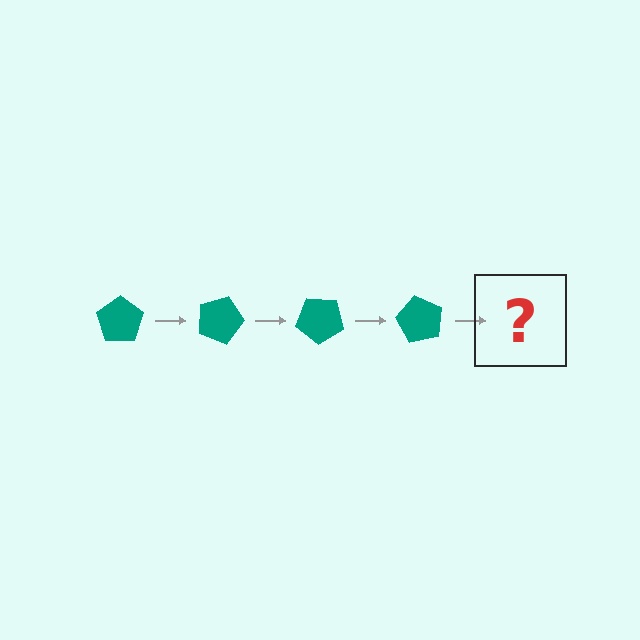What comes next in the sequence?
The next element should be a teal pentagon rotated 80 degrees.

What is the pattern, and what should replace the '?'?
The pattern is that the pentagon rotates 20 degrees each step. The '?' should be a teal pentagon rotated 80 degrees.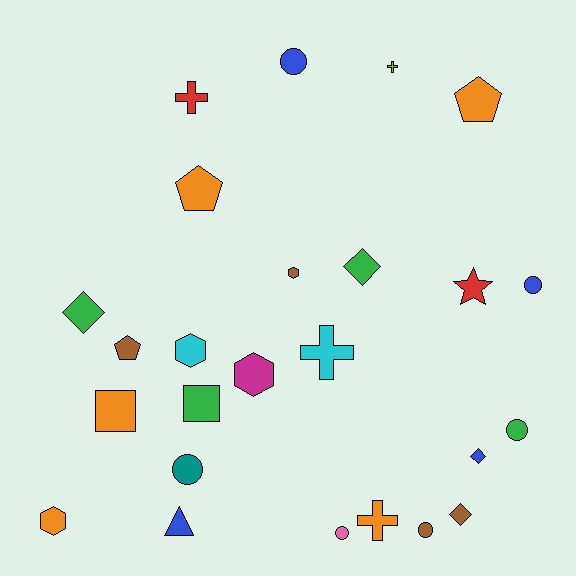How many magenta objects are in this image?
There is 1 magenta object.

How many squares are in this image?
There are 2 squares.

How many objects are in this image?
There are 25 objects.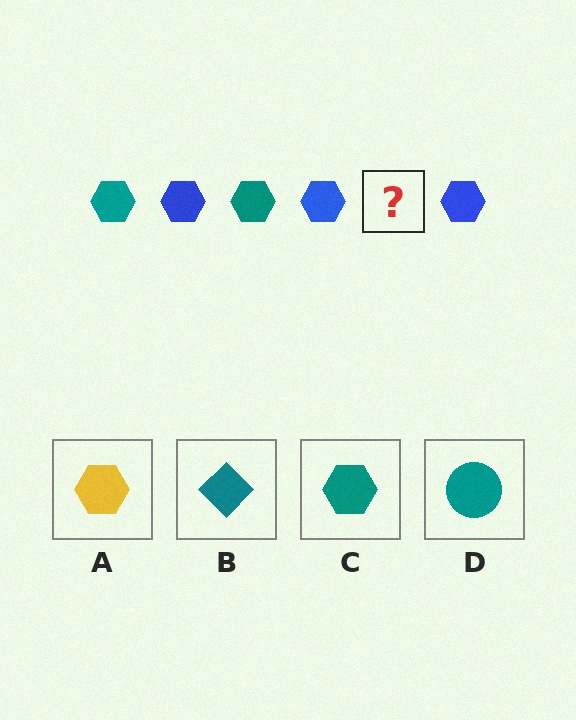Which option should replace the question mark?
Option C.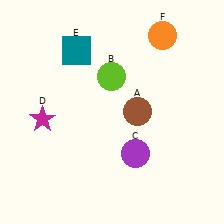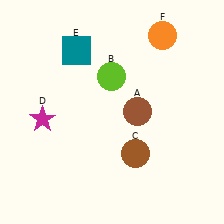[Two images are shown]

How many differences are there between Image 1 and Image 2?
There is 1 difference between the two images.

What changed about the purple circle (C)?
In Image 1, C is purple. In Image 2, it changed to brown.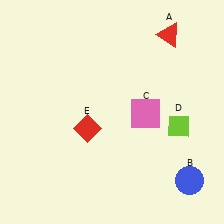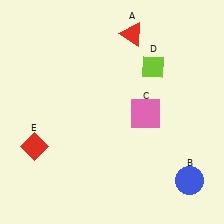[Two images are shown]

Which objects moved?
The objects that moved are: the red triangle (A), the lime diamond (D), the red diamond (E).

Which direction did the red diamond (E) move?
The red diamond (E) moved left.